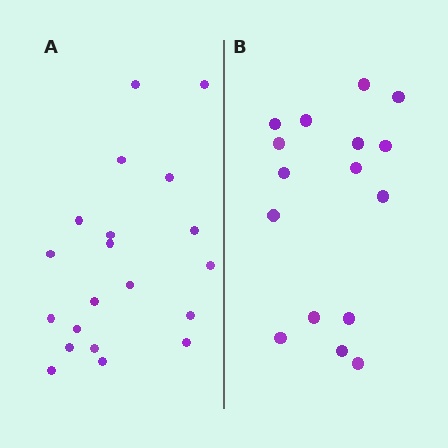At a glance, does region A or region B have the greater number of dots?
Region A (the left region) has more dots.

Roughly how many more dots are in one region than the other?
Region A has about 4 more dots than region B.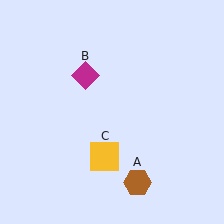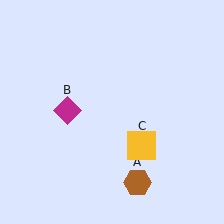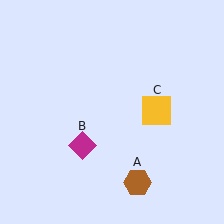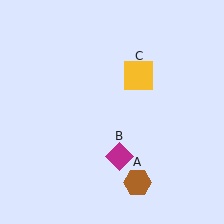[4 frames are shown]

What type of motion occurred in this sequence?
The magenta diamond (object B), yellow square (object C) rotated counterclockwise around the center of the scene.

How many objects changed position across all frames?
2 objects changed position: magenta diamond (object B), yellow square (object C).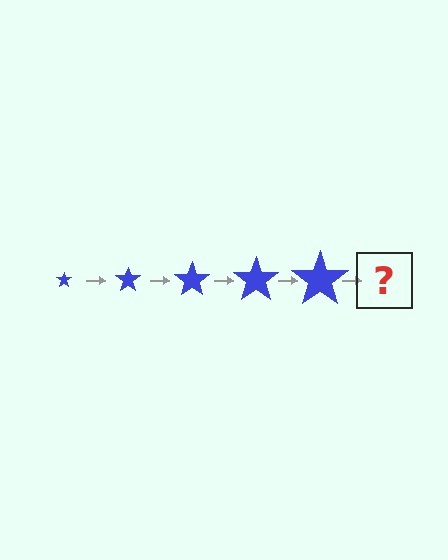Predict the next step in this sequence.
The next step is a blue star, larger than the previous one.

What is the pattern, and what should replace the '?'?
The pattern is that the star gets progressively larger each step. The '?' should be a blue star, larger than the previous one.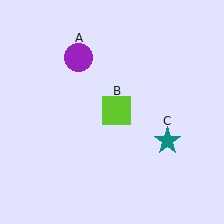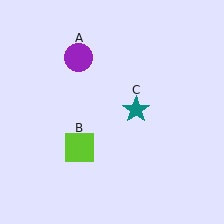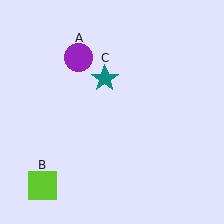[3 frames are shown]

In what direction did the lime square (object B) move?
The lime square (object B) moved down and to the left.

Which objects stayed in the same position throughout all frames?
Purple circle (object A) remained stationary.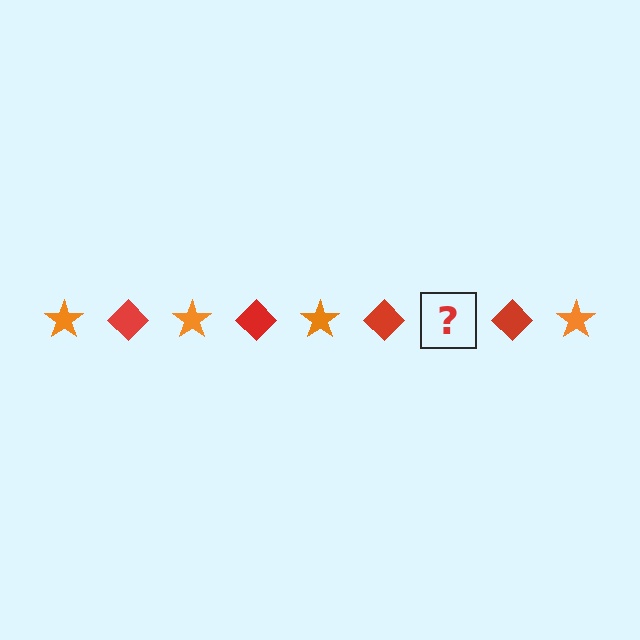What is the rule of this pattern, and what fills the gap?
The rule is that the pattern alternates between orange star and red diamond. The gap should be filled with an orange star.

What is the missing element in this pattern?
The missing element is an orange star.